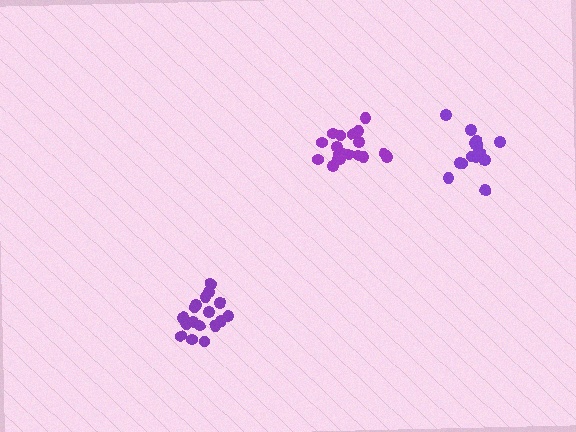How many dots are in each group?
Group 1: 19 dots, Group 2: 17 dots, Group 3: 15 dots (51 total).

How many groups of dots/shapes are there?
There are 3 groups.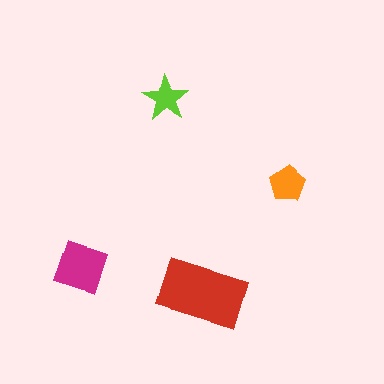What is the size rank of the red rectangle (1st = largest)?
1st.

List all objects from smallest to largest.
The lime star, the orange pentagon, the magenta diamond, the red rectangle.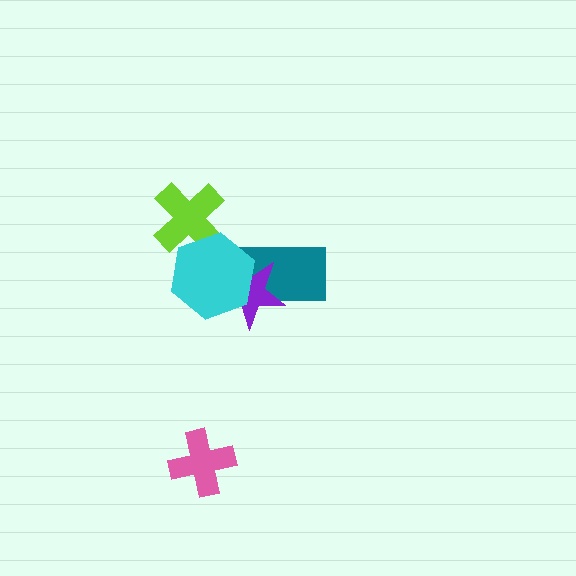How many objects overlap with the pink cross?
0 objects overlap with the pink cross.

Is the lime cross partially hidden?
Yes, it is partially covered by another shape.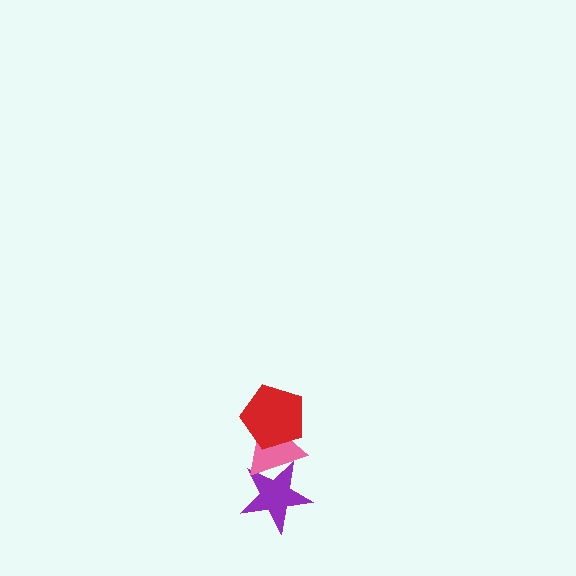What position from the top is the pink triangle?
The pink triangle is 2nd from the top.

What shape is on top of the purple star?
The pink triangle is on top of the purple star.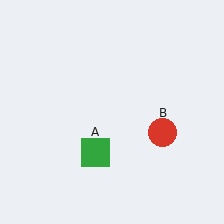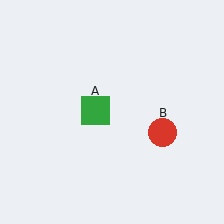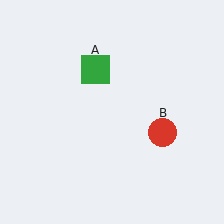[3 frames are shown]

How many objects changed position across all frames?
1 object changed position: green square (object A).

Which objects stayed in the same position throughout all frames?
Red circle (object B) remained stationary.